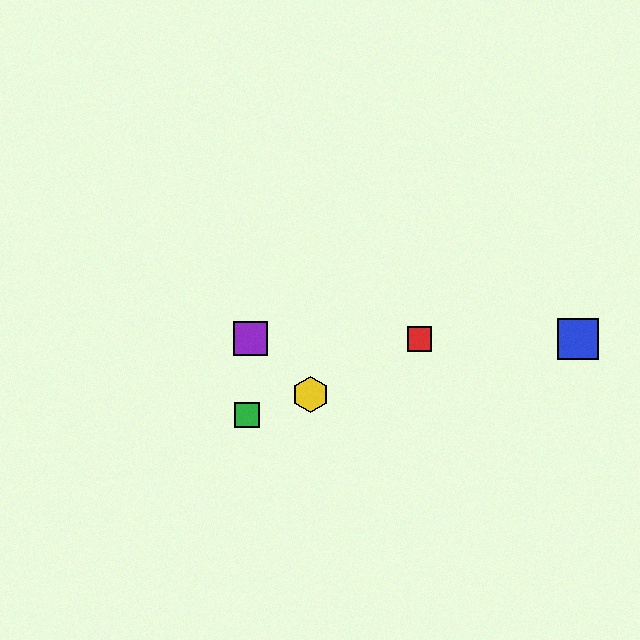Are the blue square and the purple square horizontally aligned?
Yes, both are at y≈339.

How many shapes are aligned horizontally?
3 shapes (the red square, the blue square, the purple square) are aligned horizontally.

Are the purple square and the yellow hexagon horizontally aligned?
No, the purple square is at y≈339 and the yellow hexagon is at y≈395.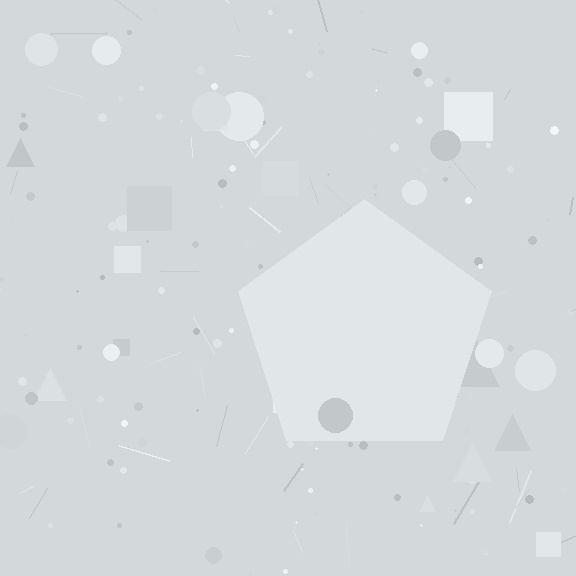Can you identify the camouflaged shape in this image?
The camouflaged shape is a pentagon.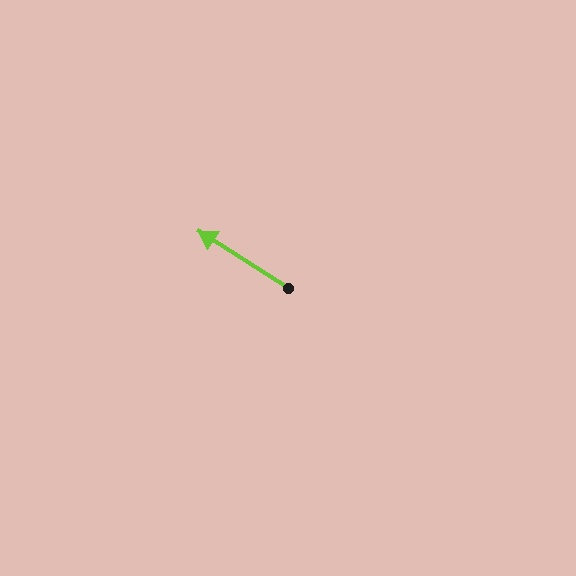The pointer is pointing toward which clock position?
Roughly 10 o'clock.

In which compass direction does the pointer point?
Northwest.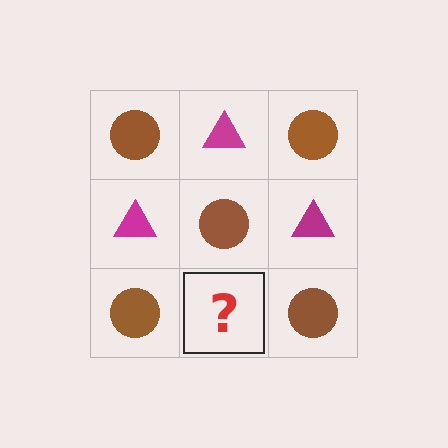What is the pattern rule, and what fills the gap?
The rule is that it alternates brown circle and magenta triangle in a checkerboard pattern. The gap should be filled with a magenta triangle.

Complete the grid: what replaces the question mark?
The question mark should be replaced with a magenta triangle.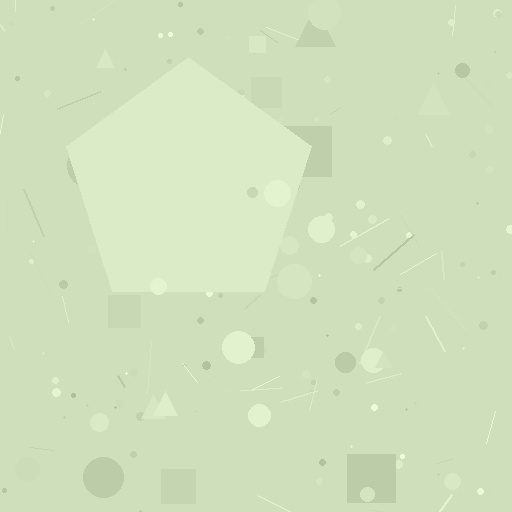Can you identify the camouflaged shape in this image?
The camouflaged shape is a pentagon.